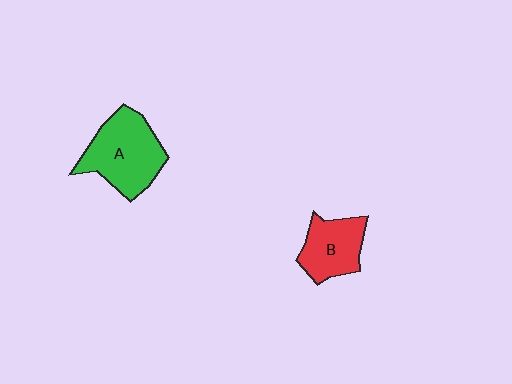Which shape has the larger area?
Shape A (green).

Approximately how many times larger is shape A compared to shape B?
Approximately 1.5 times.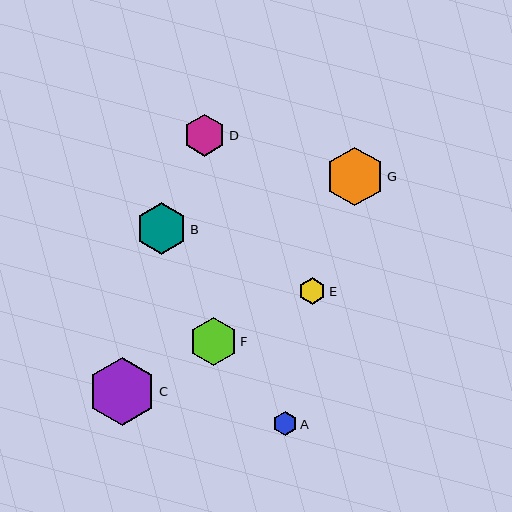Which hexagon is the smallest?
Hexagon A is the smallest with a size of approximately 25 pixels.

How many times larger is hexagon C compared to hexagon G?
Hexagon C is approximately 1.2 times the size of hexagon G.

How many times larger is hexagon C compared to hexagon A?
Hexagon C is approximately 2.8 times the size of hexagon A.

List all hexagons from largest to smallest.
From largest to smallest: C, G, B, F, D, E, A.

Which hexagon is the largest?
Hexagon C is the largest with a size of approximately 68 pixels.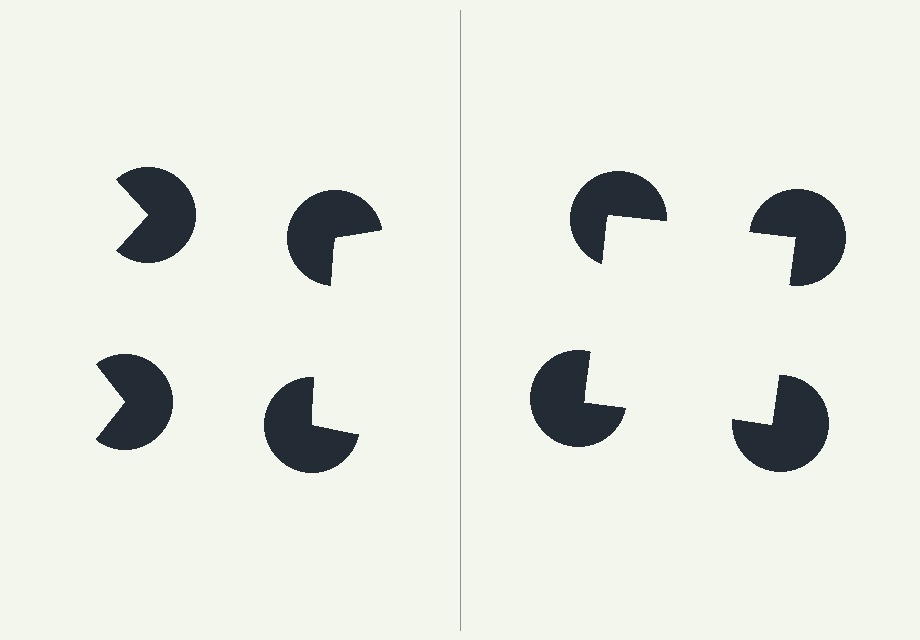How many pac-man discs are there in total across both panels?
8 — 4 on each side.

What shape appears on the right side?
An illusory square.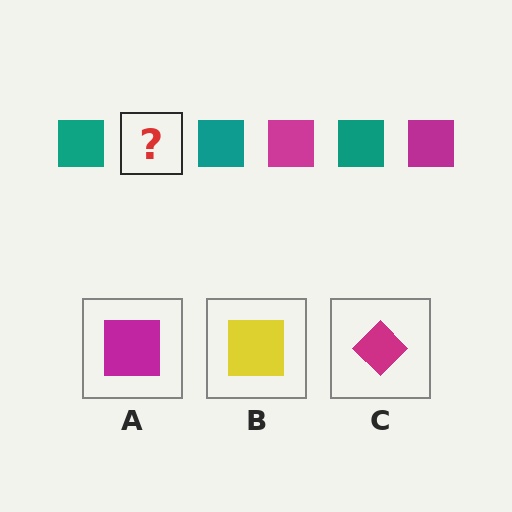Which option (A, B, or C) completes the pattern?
A.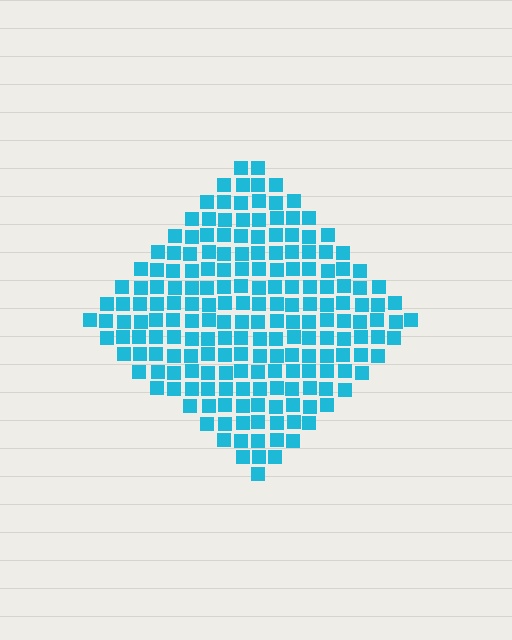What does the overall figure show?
The overall figure shows a diamond.